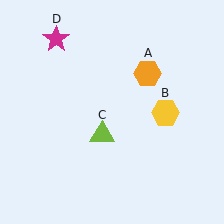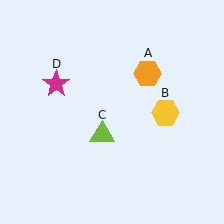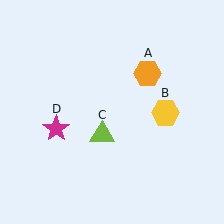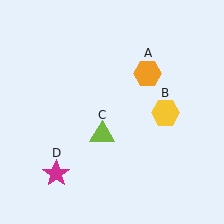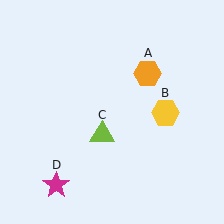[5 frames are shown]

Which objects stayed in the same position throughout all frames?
Orange hexagon (object A) and yellow hexagon (object B) and lime triangle (object C) remained stationary.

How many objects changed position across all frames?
1 object changed position: magenta star (object D).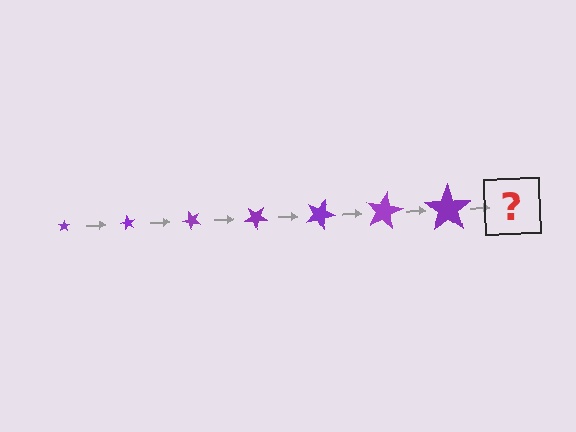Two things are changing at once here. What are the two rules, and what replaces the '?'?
The two rules are that the star grows larger each step and it rotates 60 degrees each step. The '?' should be a star, larger than the previous one and rotated 420 degrees from the start.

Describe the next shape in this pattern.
It should be a star, larger than the previous one and rotated 420 degrees from the start.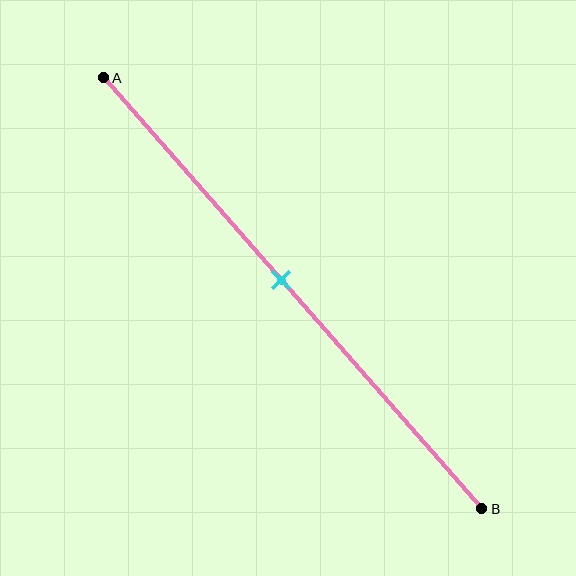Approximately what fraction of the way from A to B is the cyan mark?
The cyan mark is approximately 45% of the way from A to B.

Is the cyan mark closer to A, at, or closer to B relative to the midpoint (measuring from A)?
The cyan mark is closer to point A than the midpoint of segment AB.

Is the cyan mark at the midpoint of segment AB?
No, the mark is at about 45% from A, not at the 50% midpoint.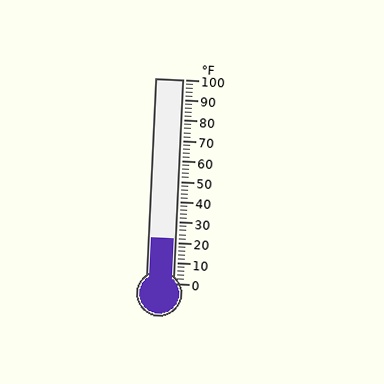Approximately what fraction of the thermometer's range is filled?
The thermometer is filled to approximately 20% of its range.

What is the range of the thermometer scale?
The thermometer scale ranges from 0°F to 100°F.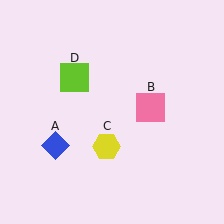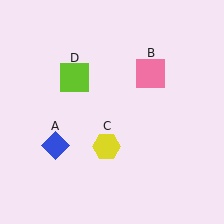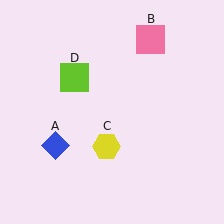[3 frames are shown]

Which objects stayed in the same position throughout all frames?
Blue diamond (object A) and yellow hexagon (object C) and lime square (object D) remained stationary.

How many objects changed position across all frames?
1 object changed position: pink square (object B).